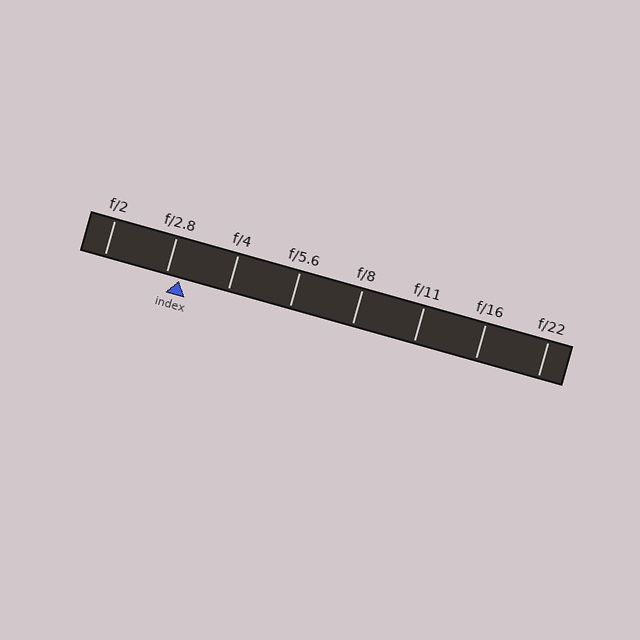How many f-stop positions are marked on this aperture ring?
There are 8 f-stop positions marked.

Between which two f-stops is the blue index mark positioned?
The index mark is between f/2.8 and f/4.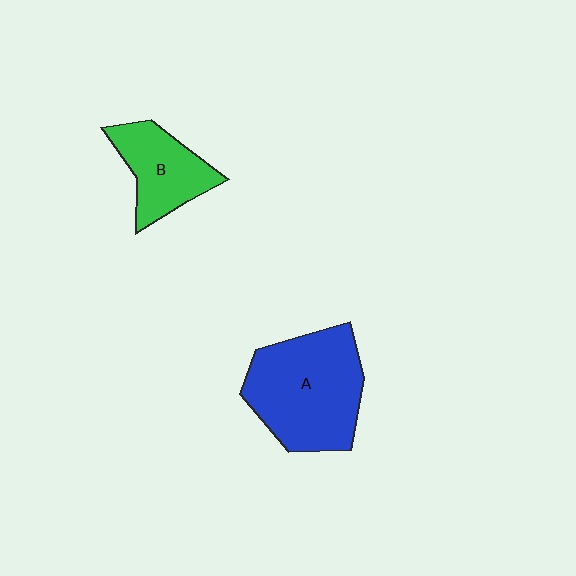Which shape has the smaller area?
Shape B (green).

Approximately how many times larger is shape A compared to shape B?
Approximately 1.8 times.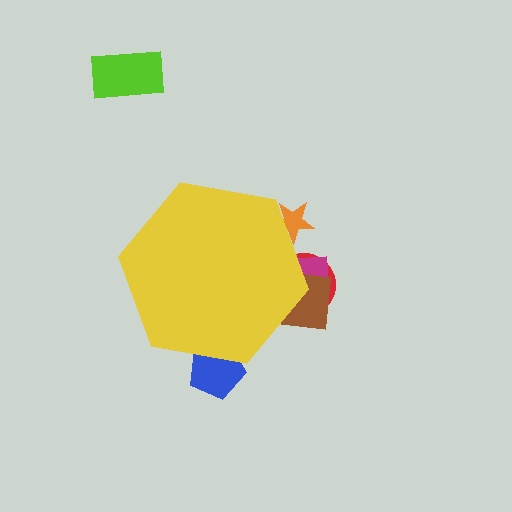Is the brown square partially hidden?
Yes, the brown square is partially hidden behind the yellow hexagon.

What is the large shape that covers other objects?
A yellow hexagon.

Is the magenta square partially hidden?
Yes, the magenta square is partially hidden behind the yellow hexagon.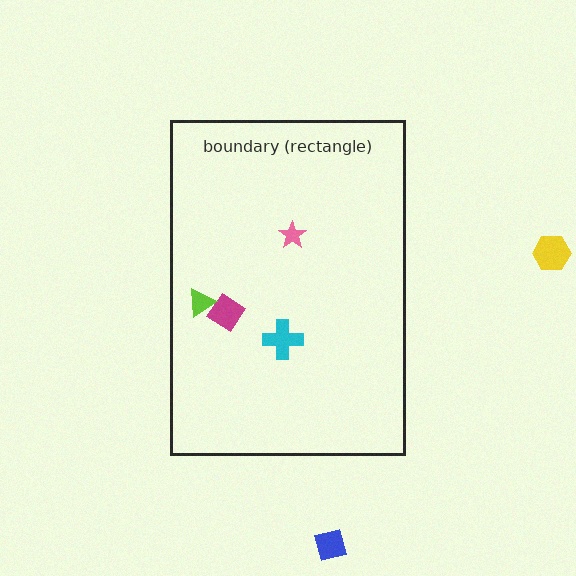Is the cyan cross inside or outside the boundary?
Inside.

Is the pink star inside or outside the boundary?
Inside.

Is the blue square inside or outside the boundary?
Outside.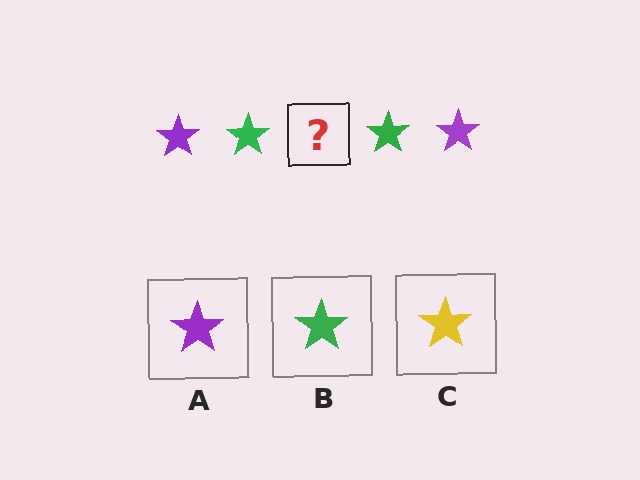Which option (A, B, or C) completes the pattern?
A.